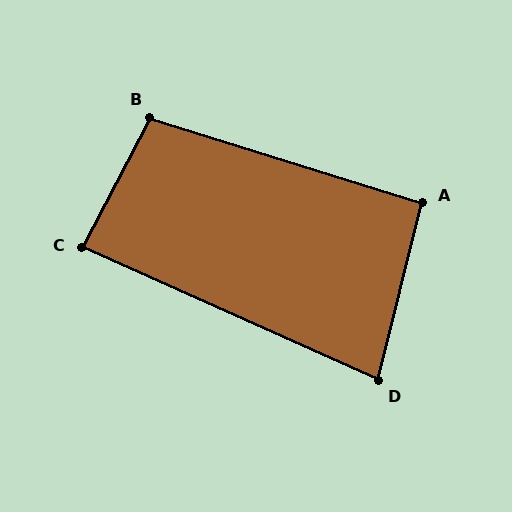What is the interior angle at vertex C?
Approximately 86 degrees (approximately right).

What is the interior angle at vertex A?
Approximately 94 degrees (approximately right).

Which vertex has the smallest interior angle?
D, at approximately 80 degrees.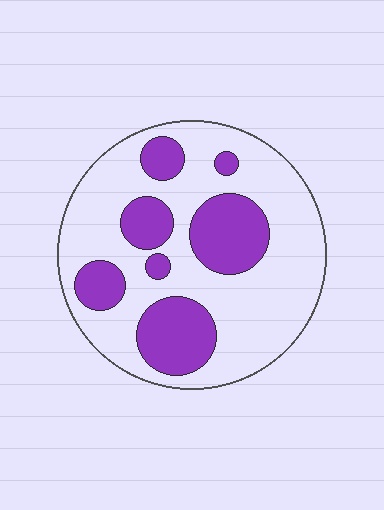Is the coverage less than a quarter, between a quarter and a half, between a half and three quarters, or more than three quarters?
Between a quarter and a half.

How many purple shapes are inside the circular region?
7.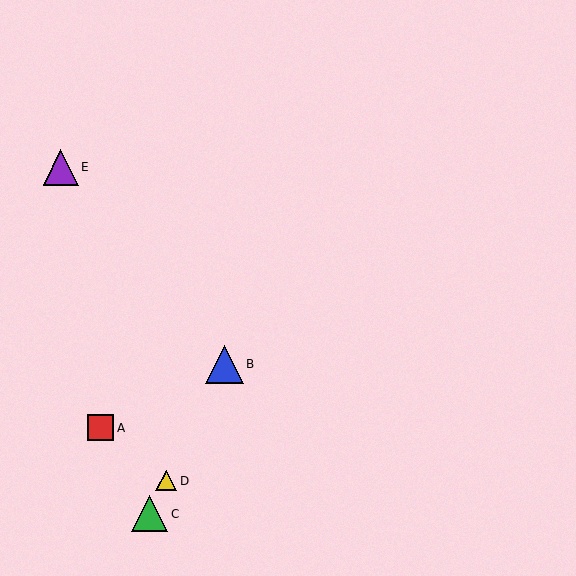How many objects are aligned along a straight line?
3 objects (B, C, D) are aligned along a straight line.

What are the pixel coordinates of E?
Object E is at (61, 167).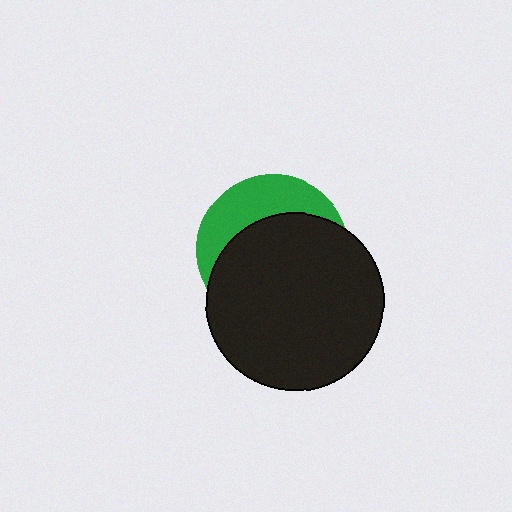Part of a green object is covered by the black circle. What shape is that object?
It is a circle.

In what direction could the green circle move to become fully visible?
The green circle could move up. That would shift it out from behind the black circle entirely.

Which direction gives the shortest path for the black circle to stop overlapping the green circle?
Moving down gives the shortest separation.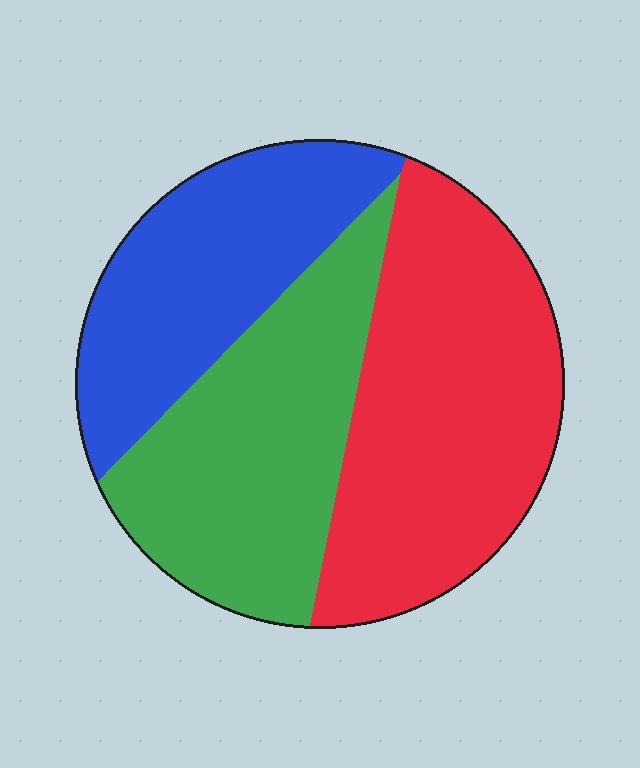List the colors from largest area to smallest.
From largest to smallest: red, green, blue.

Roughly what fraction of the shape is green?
Green takes up about one third (1/3) of the shape.